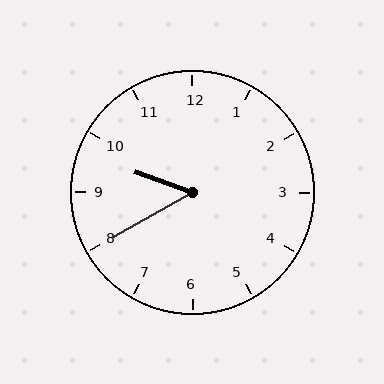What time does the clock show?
9:40.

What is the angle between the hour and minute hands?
Approximately 50 degrees.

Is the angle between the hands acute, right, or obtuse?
It is acute.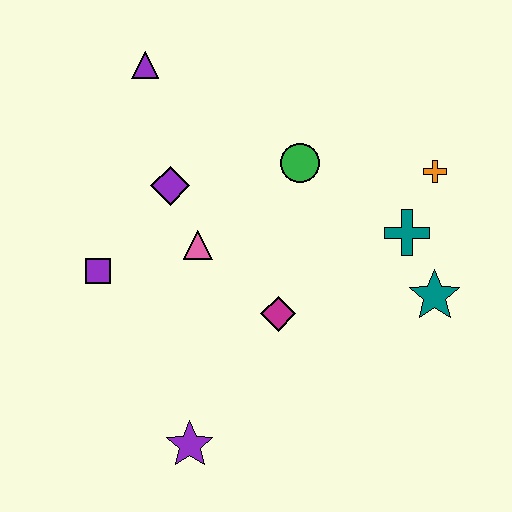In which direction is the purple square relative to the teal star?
The purple square is to the left of the teal star.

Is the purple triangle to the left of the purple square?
No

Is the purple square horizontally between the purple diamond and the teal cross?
No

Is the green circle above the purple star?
Yes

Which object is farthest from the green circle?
The purple star is farthest from the green circle.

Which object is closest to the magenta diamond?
The pink triangle is closest to the magenta diamond.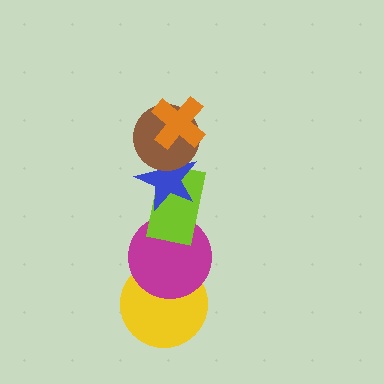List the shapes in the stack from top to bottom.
From top to bottom: the orange cross, the brown circle, the blue star, the lime rectangle, the magenta circle, the yellow circle.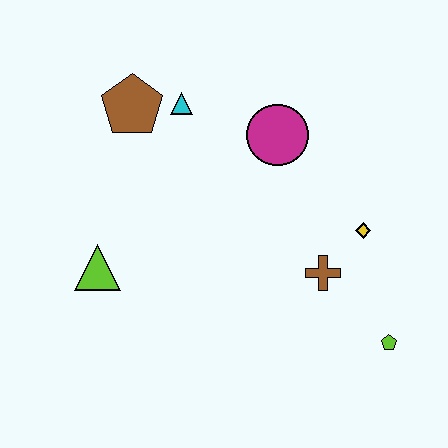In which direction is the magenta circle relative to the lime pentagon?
The magenta circle is above the lime pentagon.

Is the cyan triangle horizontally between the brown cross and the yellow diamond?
No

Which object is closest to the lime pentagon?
The brown cross is closest to the lime pentagon.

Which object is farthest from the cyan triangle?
The lime pentagon is farthest from the cyan triangle.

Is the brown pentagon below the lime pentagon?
No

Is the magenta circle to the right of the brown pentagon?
Yes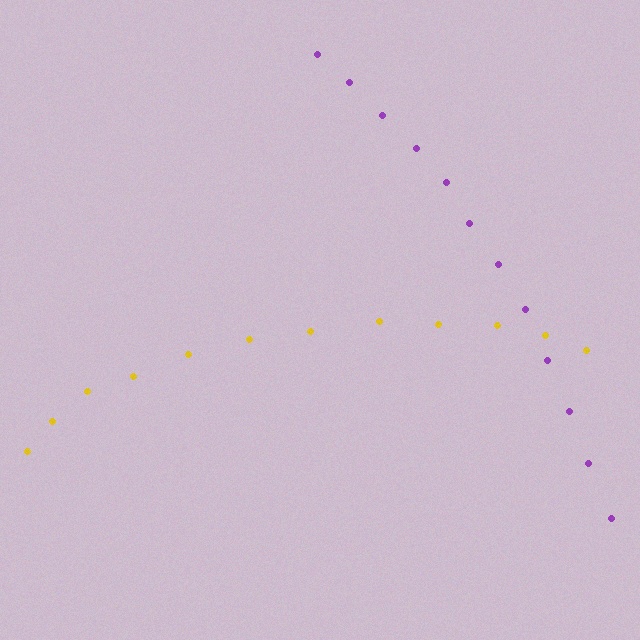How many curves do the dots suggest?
There are 2 distinct paths.